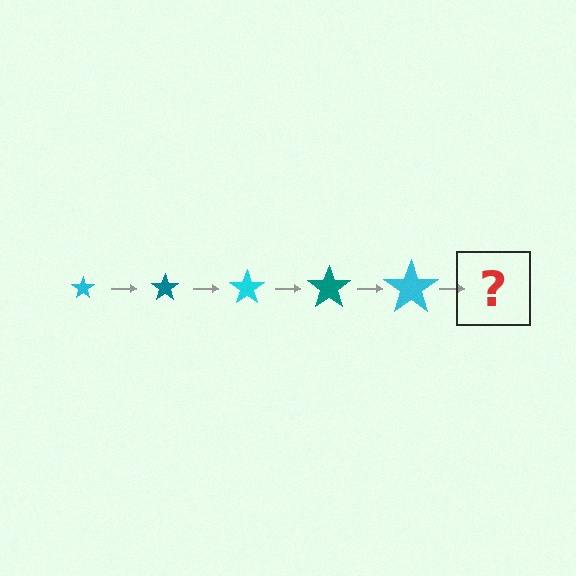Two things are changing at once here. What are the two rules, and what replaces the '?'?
The two rules are that the star grows larger each step and the color cycles through cyan and teal. The '?' should be a teal star, larger than the previous one.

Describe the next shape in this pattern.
It should be a teal star, larger than the previous one.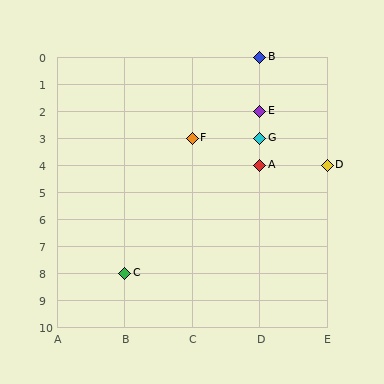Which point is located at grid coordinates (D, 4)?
Point A is at (D, 4).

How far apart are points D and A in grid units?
Points D and A are 1 column apart.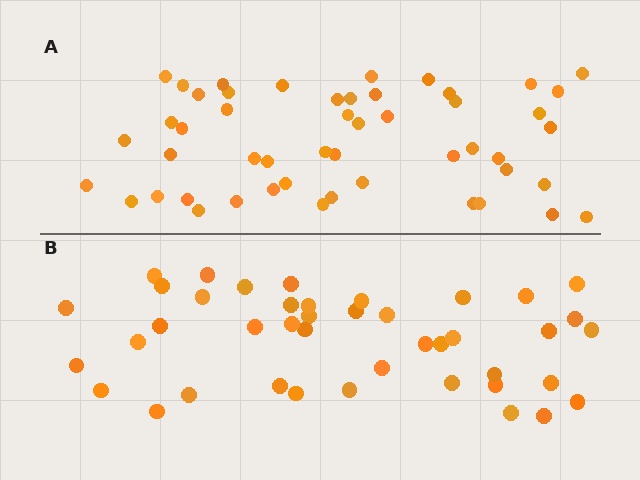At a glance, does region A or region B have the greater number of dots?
Region A (the top region) has more dots.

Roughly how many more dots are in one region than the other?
Region A has roughly 8 or so more dots than region B.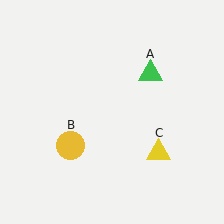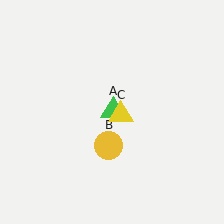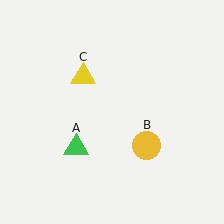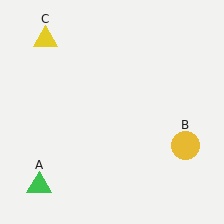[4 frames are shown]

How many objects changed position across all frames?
3 objects changed position: green triangle (object A), yellow circle (object B), yellow triangle (object C).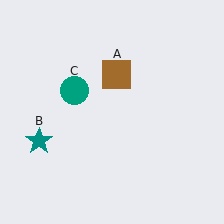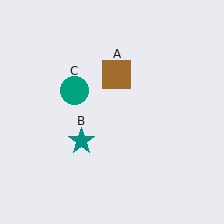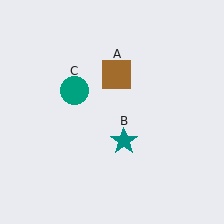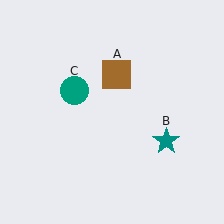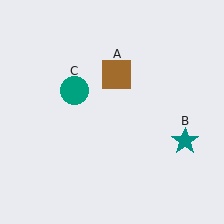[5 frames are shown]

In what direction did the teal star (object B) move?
The teal star (object B) moved right.